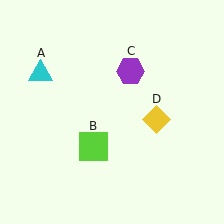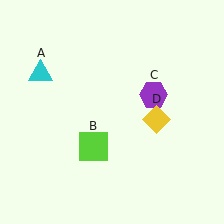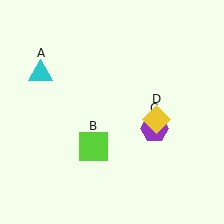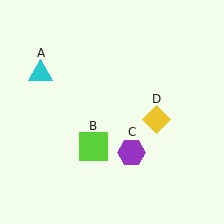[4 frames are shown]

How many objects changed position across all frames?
1 object changed position: purple hexagon (object C).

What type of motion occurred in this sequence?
The purple hexagon (object C) rotated clockwise around the center of the scene.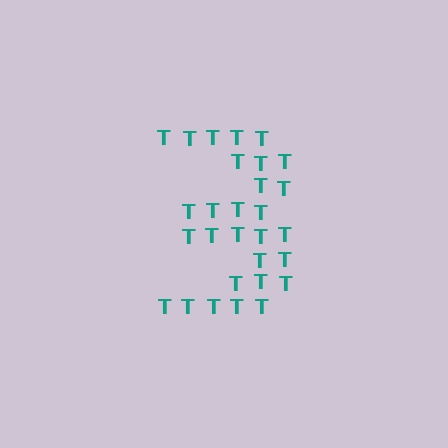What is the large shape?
The large shape is the digit 3.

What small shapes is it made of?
It is made of small letter T's.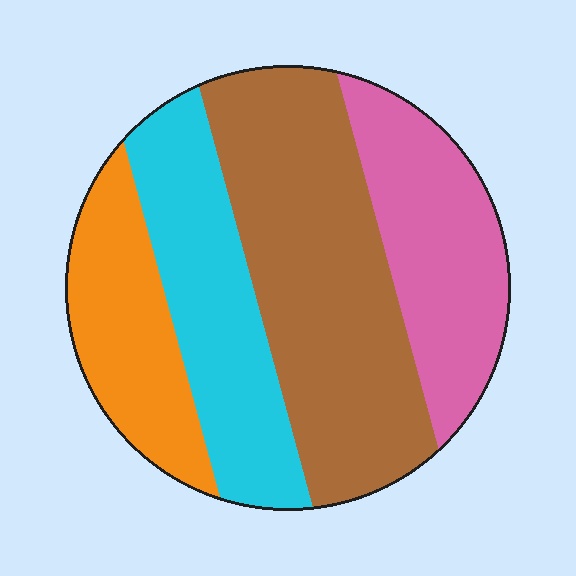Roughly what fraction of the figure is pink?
Pink covers about 20% of the figure.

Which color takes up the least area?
Orange, at roughly 15%.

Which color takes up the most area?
Brown, at roughly 40%.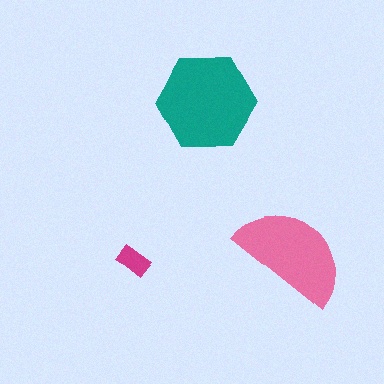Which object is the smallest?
The magenta rectangle.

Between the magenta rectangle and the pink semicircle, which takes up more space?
The pink semicircle.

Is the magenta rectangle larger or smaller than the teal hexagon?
Smaller.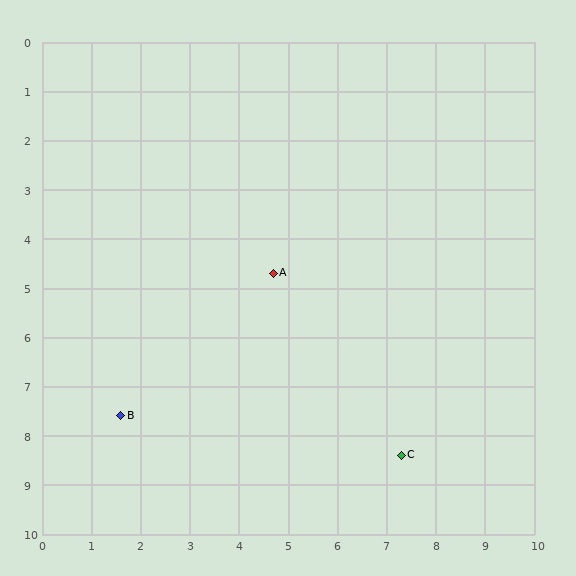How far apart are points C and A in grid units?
Points C and A are about 4.5 grid units apart.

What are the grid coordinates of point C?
Point C is at approximately (7.3, 8.4).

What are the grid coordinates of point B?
Point B is at approximately (1.6, 7.6).